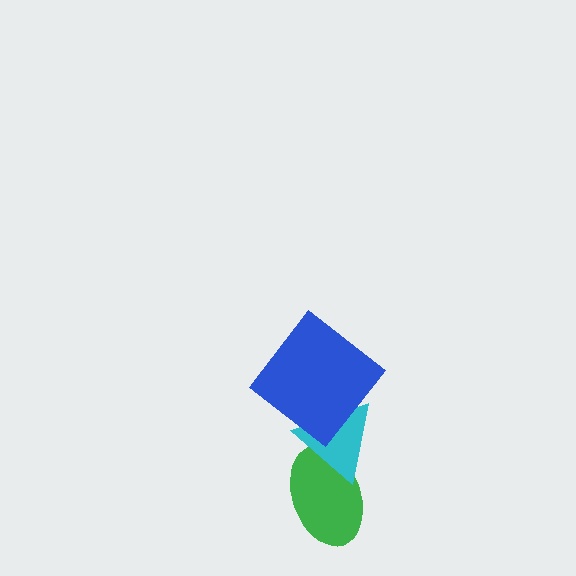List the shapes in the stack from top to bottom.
From top to bottom: the blue diamond, the cyan triangle, the green ellipse.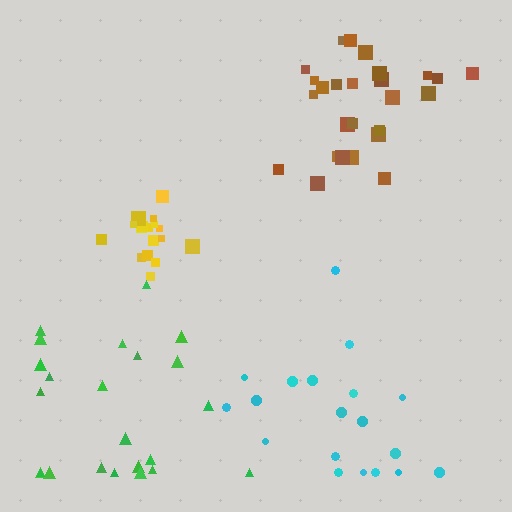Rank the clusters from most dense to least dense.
yellow, brown, cyan, green.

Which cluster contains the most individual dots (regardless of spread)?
Brown (26).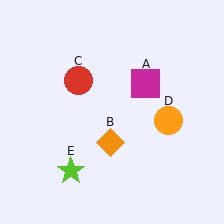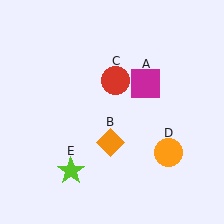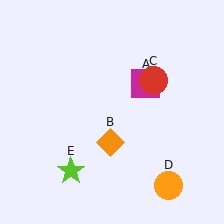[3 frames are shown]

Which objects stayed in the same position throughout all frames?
Magenta square (object A) and orange diamond (object B) and lime star (object E) remained stationary.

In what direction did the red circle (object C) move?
The red circle (object C) moved right.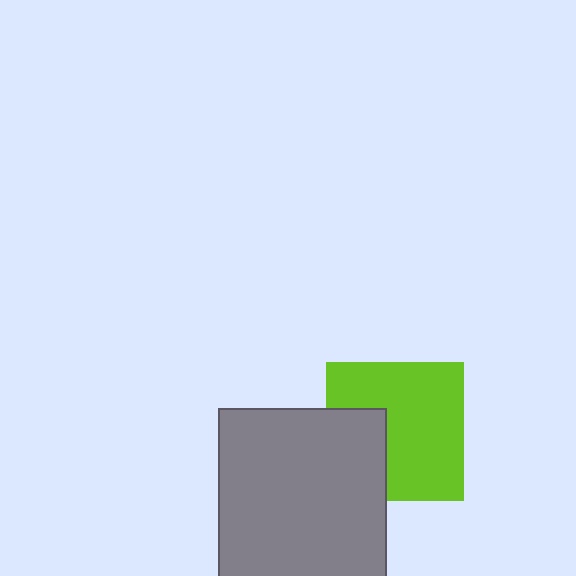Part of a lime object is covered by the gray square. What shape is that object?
It is a square.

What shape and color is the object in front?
The object in front is a gray square.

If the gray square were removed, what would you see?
You would see the complete lime square.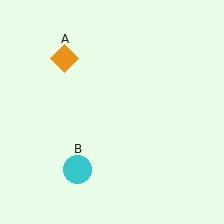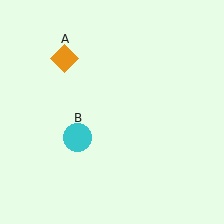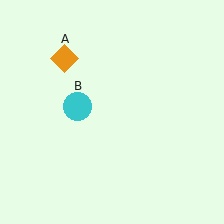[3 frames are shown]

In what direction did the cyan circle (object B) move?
The cyan circle (object B) moved up.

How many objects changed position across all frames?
1 object changed position: cyan circle (object B).